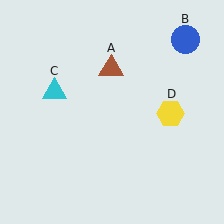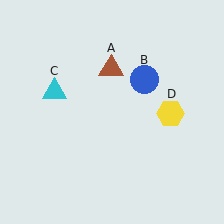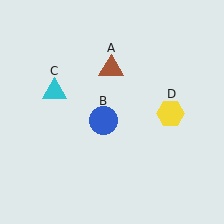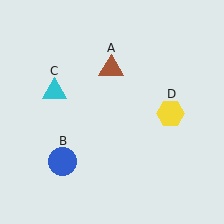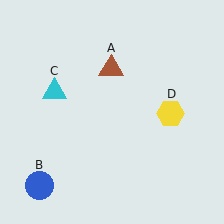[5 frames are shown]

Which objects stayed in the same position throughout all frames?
Brown triangle (object A) and cyan triangle (object C) and yellow hexagon (object D) remained stationary.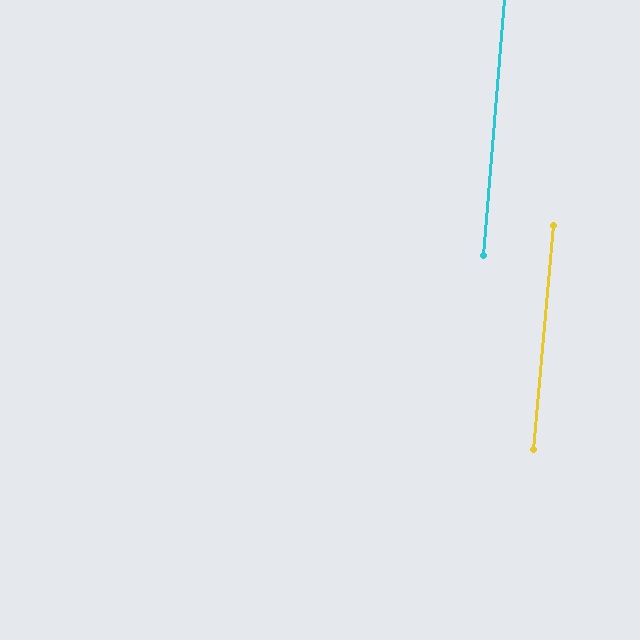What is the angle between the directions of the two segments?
Approximately 0 degrees.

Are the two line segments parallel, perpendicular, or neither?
Parallel — their directions differ by only 0.3°.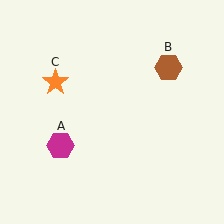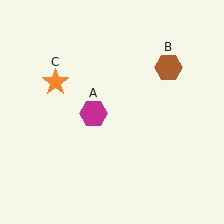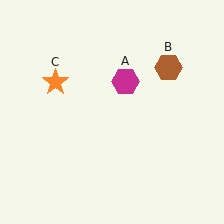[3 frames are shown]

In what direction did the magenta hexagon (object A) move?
The magenta hexagon (object A) moved up and to the right.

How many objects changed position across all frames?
1 object changed position: magenta hexagon (object A).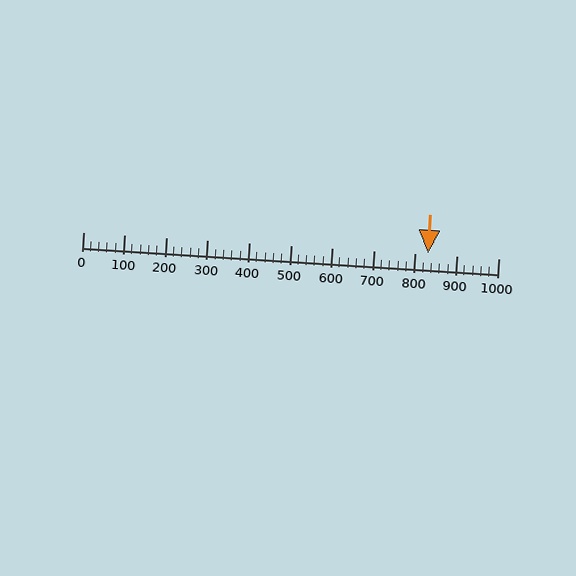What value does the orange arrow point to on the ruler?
The orange arrow points to approximately 831.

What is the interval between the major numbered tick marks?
The major tick marks are spaced 100 units apart.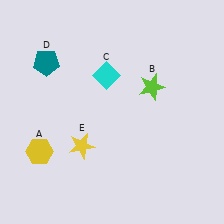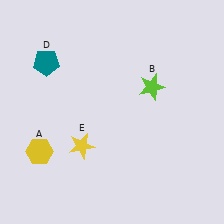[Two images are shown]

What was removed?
The cyan diamond (C) was removed in Image 2.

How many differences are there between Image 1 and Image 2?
There is 1 difference between the two images.